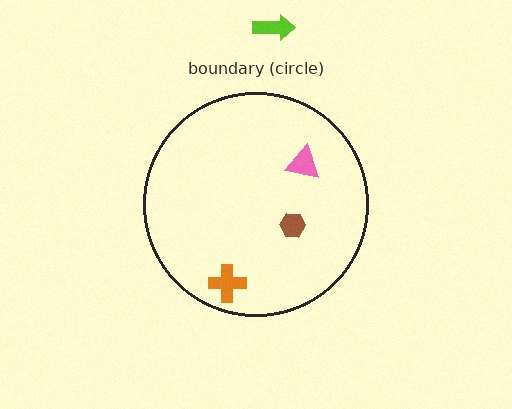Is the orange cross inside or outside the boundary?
Inside.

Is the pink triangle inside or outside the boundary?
Inside.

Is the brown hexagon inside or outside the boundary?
Inside.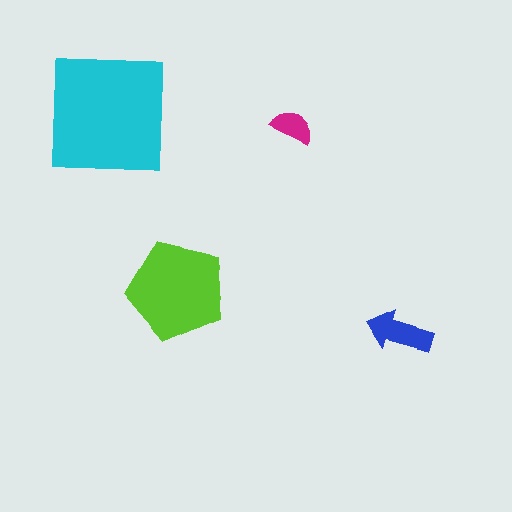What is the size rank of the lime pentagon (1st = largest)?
2nd.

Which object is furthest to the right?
The blue arrow is rightmost.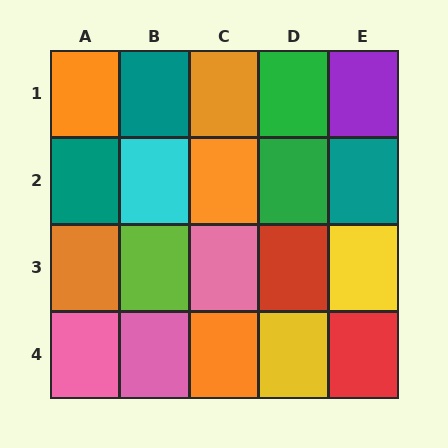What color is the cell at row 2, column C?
Orange.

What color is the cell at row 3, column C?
Pink.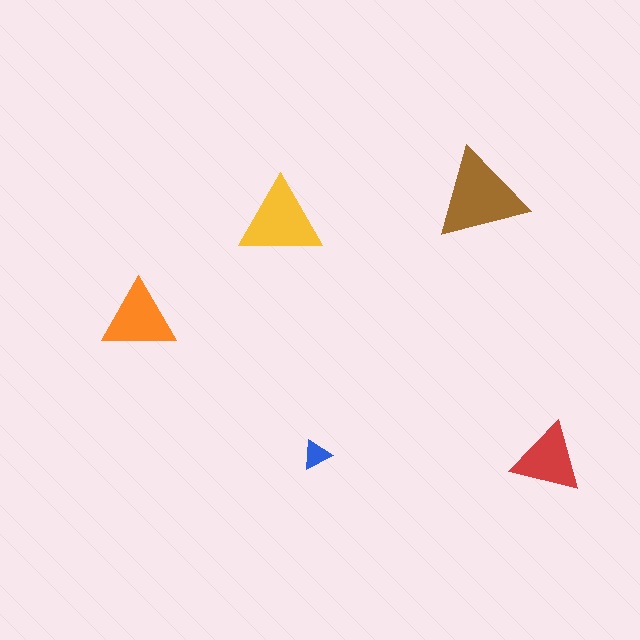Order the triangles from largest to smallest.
the brown one, the yellow one, the orange one, the red one, the blue one.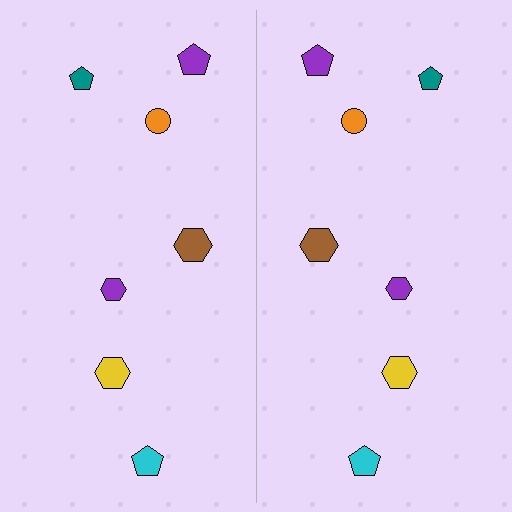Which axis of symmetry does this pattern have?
The pattern has a vertical axis of symmetry running through the center of the image.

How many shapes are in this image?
There are 14 shapes in this image.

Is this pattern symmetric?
Yes, this pattern has bilateral (reflection) symmetry.